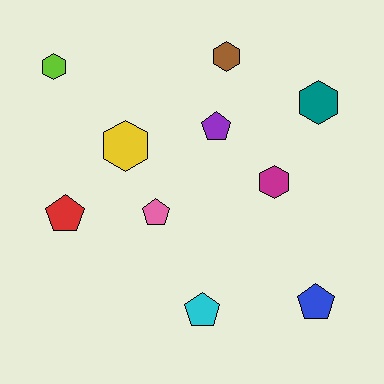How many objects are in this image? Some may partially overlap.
There are 10 objects.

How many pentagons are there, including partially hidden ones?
There are 5 pentagons.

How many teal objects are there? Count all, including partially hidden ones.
There is 1 teal object.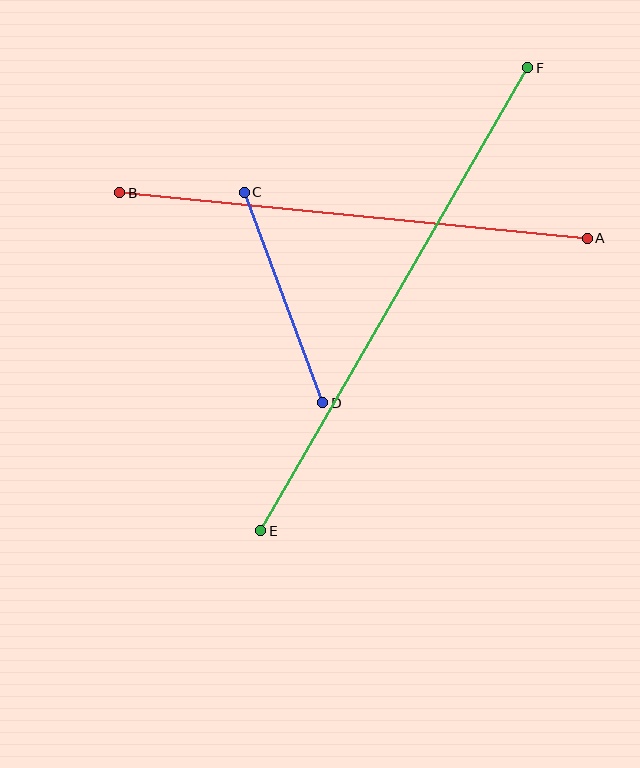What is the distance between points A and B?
The distance is approximately 470 pixels.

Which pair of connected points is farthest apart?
Points E and F are farthest apart.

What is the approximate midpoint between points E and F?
The midpoint is at approximately (394, 299) pixels.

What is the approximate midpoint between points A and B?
The midpoint is at approximately (354, 216) pixels.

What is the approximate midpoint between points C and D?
The midpoint is at approximately (284, 298) pixels.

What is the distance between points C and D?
The distance is approximately 225 pixels.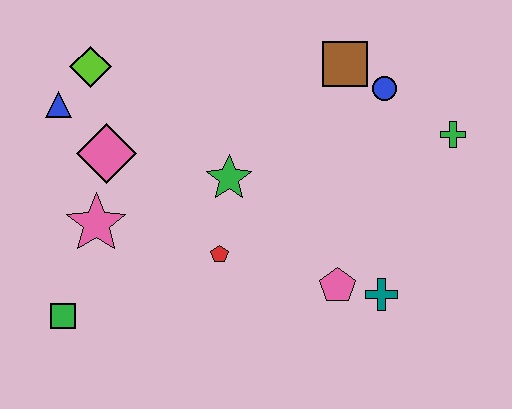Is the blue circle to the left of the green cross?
Yes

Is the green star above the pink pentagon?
Yes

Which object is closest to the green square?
The pink star is closest to the green square.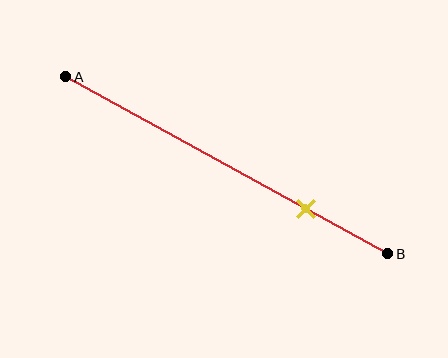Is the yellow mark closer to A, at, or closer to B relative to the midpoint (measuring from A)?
The yellow mark is closer to point B than the midpoint of segment AB.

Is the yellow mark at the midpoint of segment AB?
No, the mark is at about 75% from A, not at the 50% midpoint.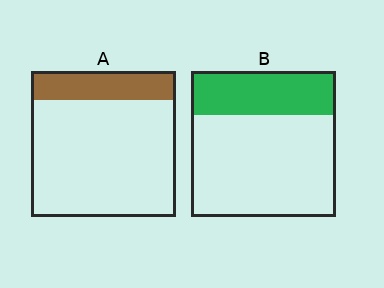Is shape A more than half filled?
No.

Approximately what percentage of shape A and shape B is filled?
A is approximately 20% and B is approximately 30%.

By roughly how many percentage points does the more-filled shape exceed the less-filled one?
By roughly 10 percentage points (B over A).